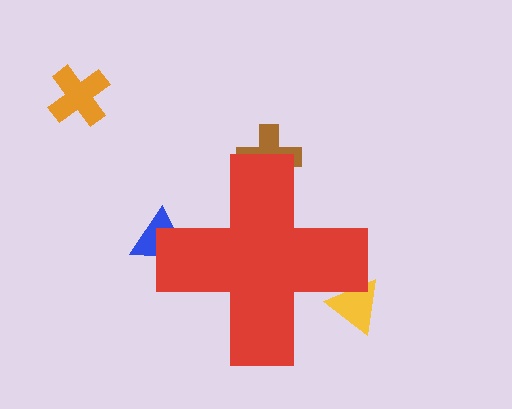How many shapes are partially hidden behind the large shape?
3 shapes are partially hidden.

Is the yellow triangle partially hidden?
Yes, the yellow triangle is partially hidden behind the red cross.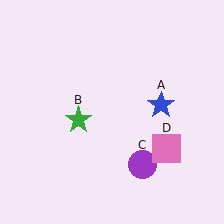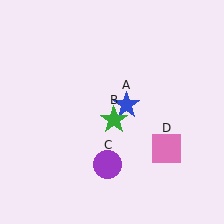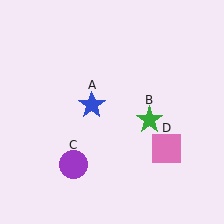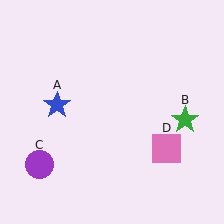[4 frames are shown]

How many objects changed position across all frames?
3 objects changed position: blue star (object A), green star (object B), purple circle (object C).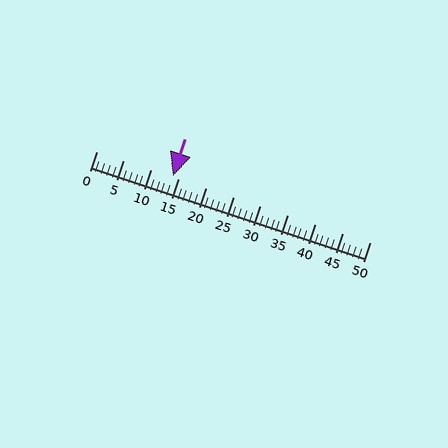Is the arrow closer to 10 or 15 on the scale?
The arrow is closer to 15.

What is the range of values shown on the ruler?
The ruler shows values from 0 to 50.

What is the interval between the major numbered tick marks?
The major tick marks are spaced 5 units apart.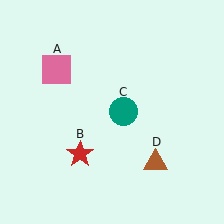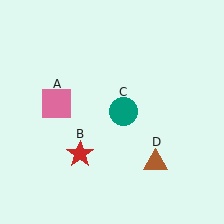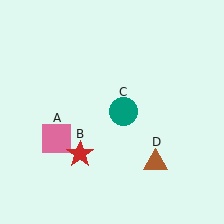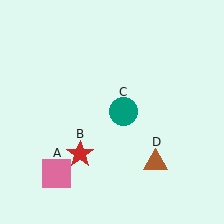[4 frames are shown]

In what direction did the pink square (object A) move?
The pink square (object A) moved down.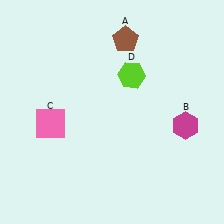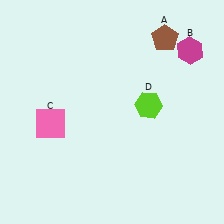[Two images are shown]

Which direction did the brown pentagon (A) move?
The brown pentagon (A) moved right.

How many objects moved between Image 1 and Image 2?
3 objects moved between the two images.